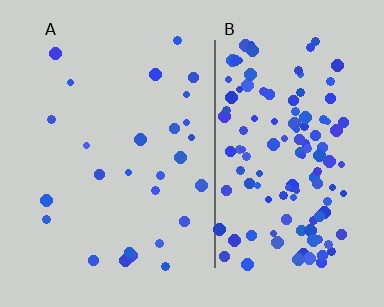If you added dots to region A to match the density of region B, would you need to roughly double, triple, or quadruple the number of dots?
Approximately quadruple.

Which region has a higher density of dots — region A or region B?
B (the right).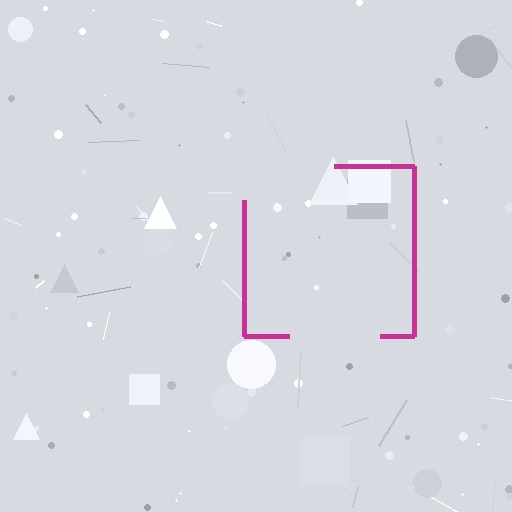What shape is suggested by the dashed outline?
The dashed outline suggests a square.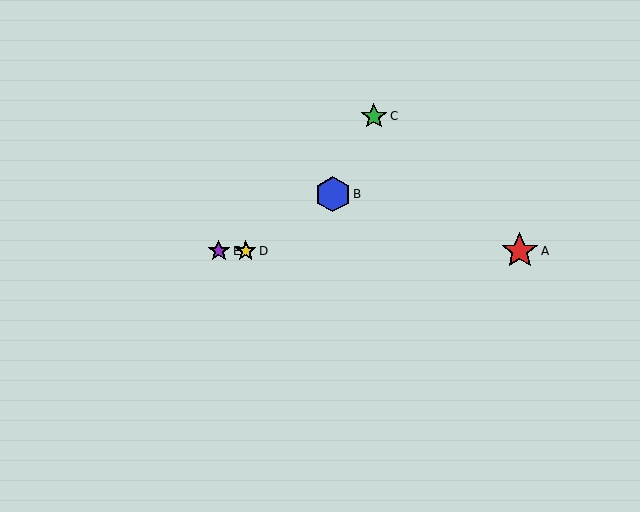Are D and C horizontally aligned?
No, D is at y≈251 and C is at y≈116.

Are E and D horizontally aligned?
Yes, both are at y≈251.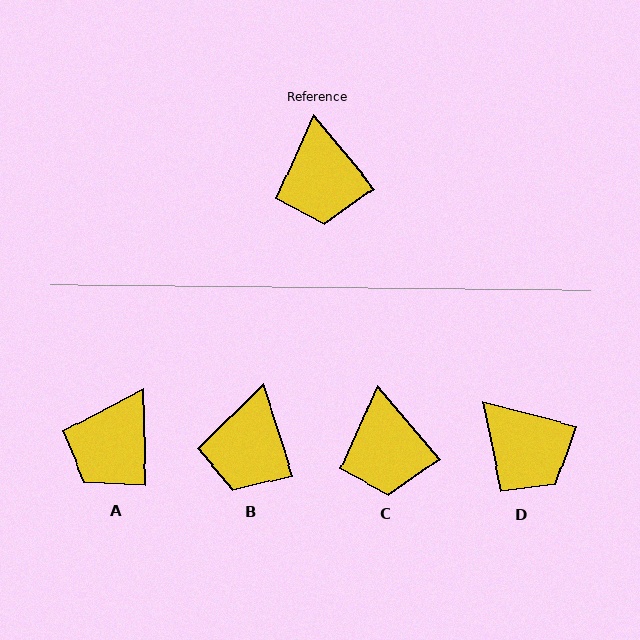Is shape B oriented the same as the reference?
No, it is off by about 22 degrees.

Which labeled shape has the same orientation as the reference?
C.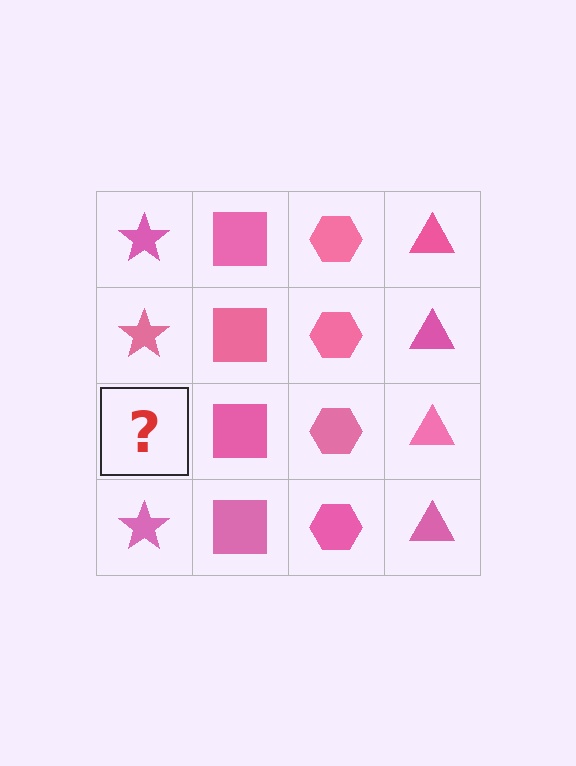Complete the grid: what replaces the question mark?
The question mark should be replaced with a pink star.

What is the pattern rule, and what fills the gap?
The rule is that each column has a consistent shape. The gap should be filled with a pink star.